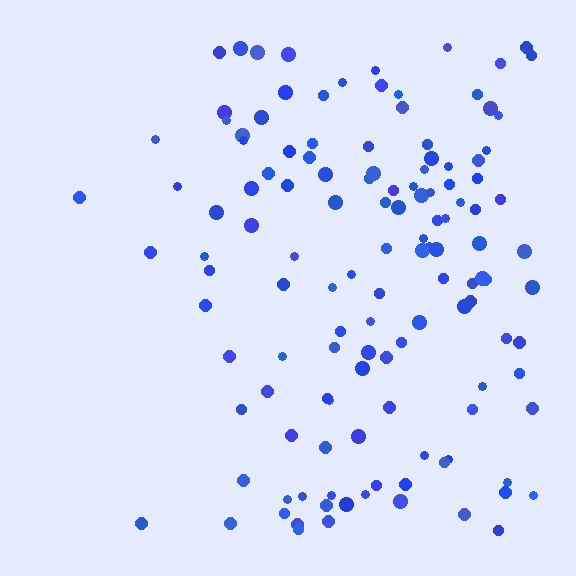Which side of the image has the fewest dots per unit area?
The left.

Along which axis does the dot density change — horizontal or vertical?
Horizontal.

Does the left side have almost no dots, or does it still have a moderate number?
Still a moderate number, just noticeably fewer than the right.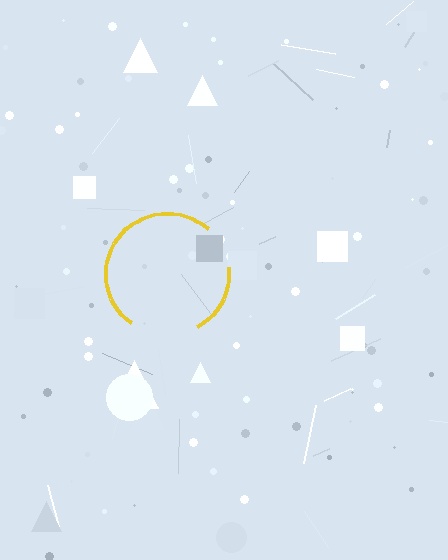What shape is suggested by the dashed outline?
The dashed outline suggests a circle.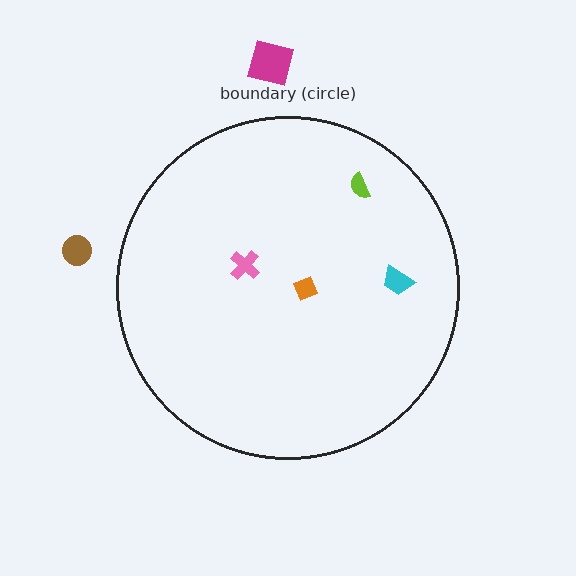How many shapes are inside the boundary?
4 inside, 2 outside.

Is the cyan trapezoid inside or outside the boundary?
Inside.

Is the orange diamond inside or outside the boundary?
Inside.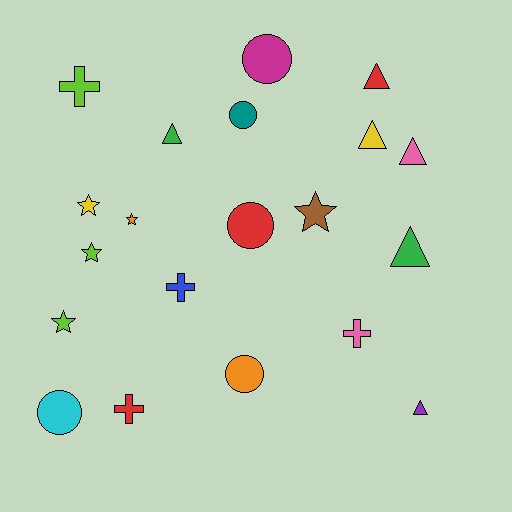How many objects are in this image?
There are 20 objects.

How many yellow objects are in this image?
There are 2 yellow objects.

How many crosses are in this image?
There are 4 crosses.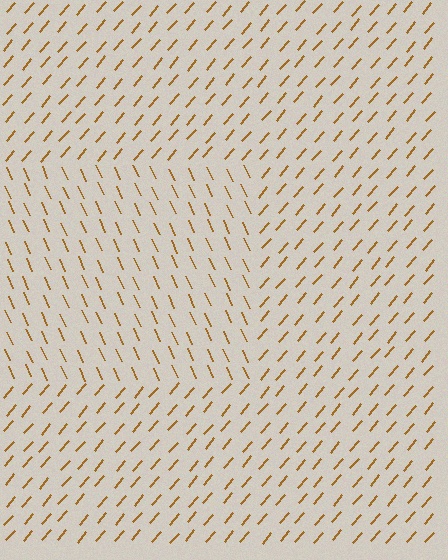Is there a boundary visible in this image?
Yes, there is a texture boundary formed by a change in line orientation.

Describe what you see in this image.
The image is filled with small brown line segments. A rectangle region in the image has lines oriented differently from the surrounding lines, creating a visible texture boundary.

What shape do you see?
I see a rectangle.